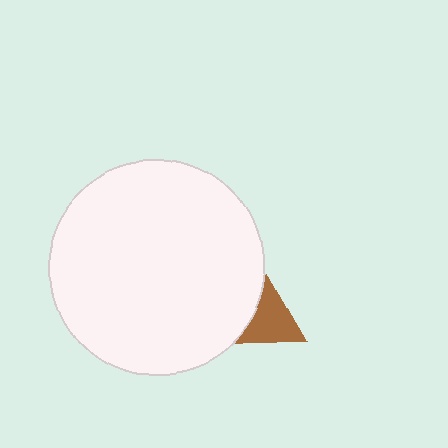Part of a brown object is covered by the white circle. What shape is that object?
It is a triangle.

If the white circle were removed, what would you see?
You would see the complete brown triangle.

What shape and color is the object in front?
The object in front is a white circle.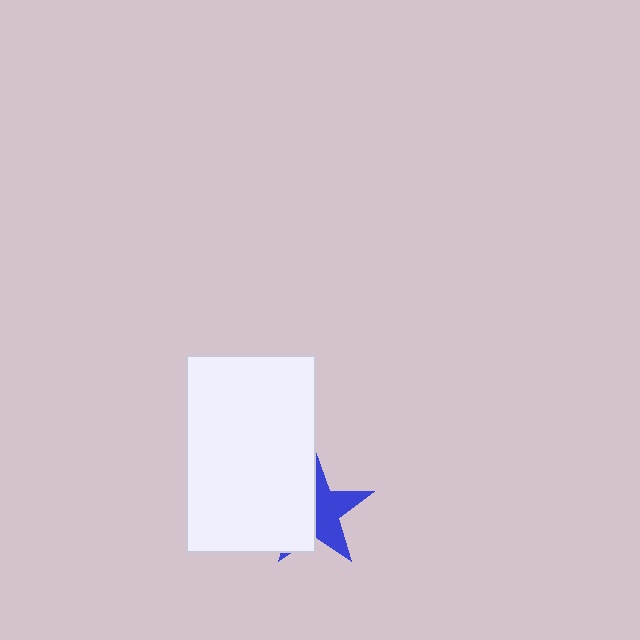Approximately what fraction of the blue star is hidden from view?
Roughly 50% of the blue star is hidden behind the white rectangle.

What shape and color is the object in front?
The object in front is a white rectangle.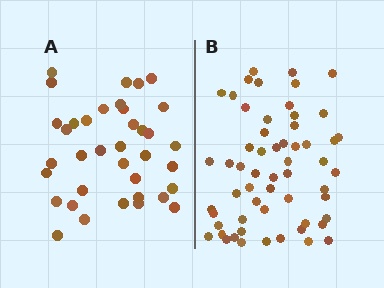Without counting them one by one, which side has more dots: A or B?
Region B (the right region) has more dots.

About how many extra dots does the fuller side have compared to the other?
Region B has approximately 20 more dots than region A.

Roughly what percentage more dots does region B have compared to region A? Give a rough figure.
About 55% more.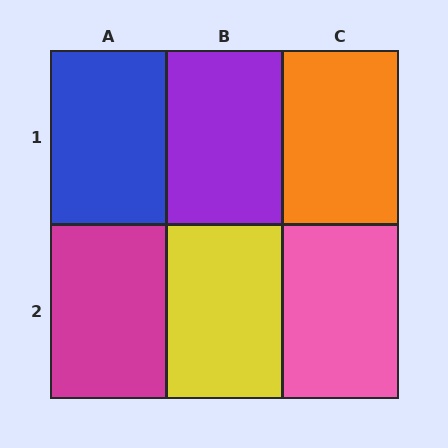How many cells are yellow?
1 cell is yellow.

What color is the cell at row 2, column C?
Pink.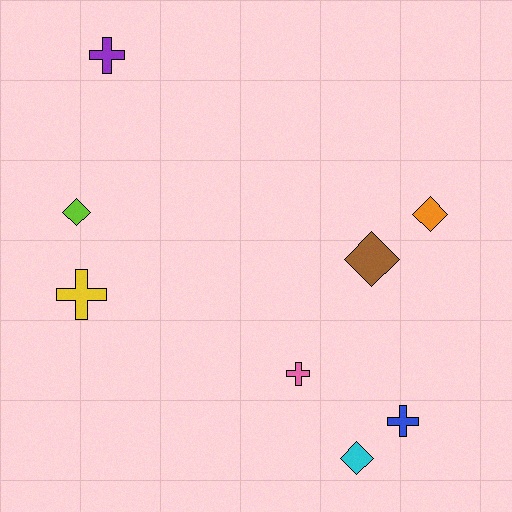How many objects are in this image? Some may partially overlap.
There are 8 objects.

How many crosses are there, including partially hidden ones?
There are 4 crosses.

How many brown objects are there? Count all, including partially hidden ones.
There is 1 brown object.